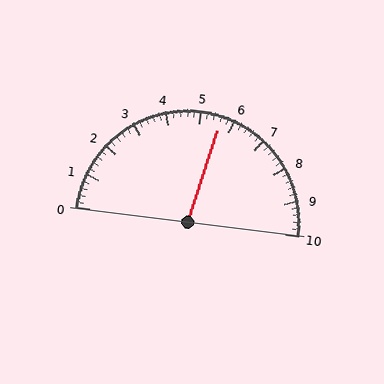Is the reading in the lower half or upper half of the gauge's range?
The reading is in the upper half of the range (0 to 10).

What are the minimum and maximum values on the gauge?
The gauge ranges from 0 to 10.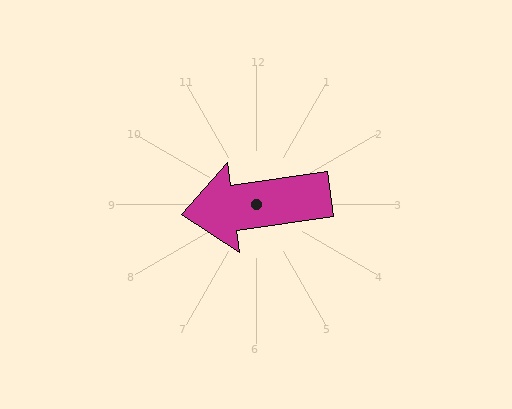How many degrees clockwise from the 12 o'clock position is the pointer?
Approximately 262 degrees.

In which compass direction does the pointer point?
West.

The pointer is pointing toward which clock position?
Roughly 9 o'clock.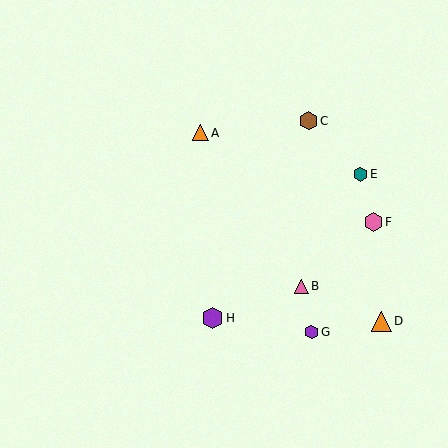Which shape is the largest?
The purple hexagon (labeled H) is the largest.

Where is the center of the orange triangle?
The center of the orange triangle is at (381, 321).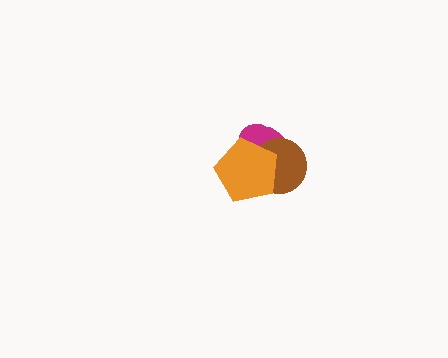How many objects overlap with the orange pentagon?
2 objects overlap with the orange pentagon.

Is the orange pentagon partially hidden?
No, no other shape covers it.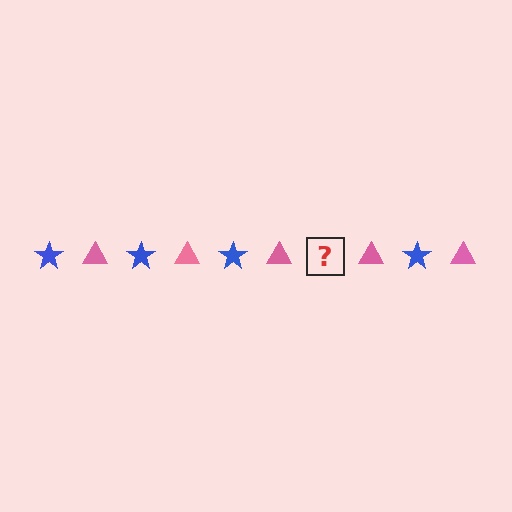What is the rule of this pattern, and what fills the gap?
The rule is that the pattern alternates between blue star and pink triangle. The gap should be filled with a blue star.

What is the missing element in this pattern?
The missing element is a blue star.